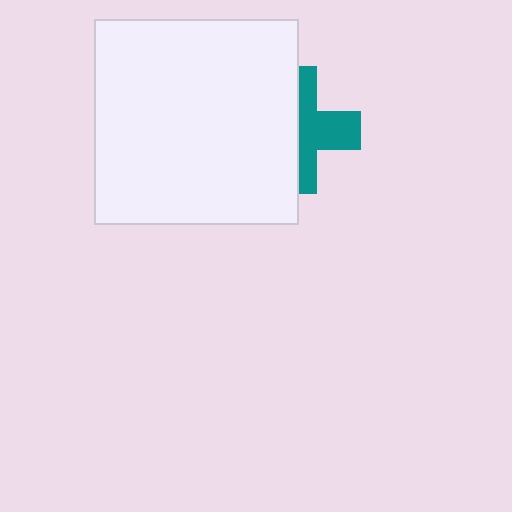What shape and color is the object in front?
The object in front is a white square.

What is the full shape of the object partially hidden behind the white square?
The partially hidden object is a teal cross.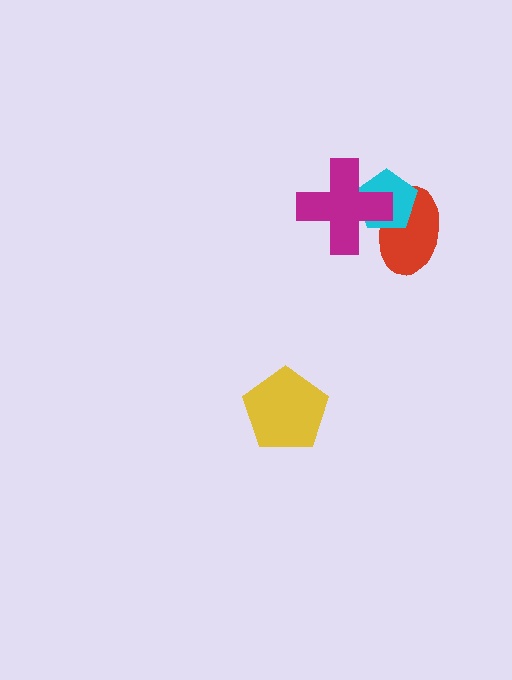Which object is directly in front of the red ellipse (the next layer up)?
The cyan pentagon is directly in front of the red ellipse.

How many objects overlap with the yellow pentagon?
0 objects overlap with the yellow pentagon.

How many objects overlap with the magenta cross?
2 objects overlap with the magenta cross.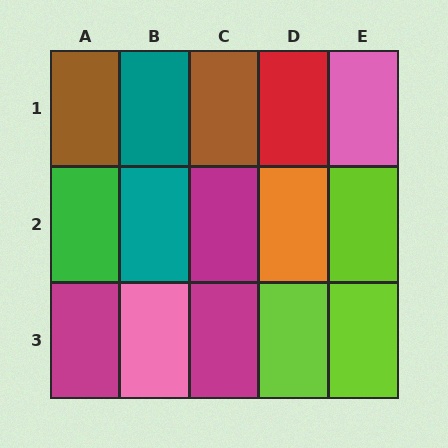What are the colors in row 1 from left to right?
Brown, teal, brown, red, pink.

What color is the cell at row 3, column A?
Magenta.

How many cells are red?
1 cell is red.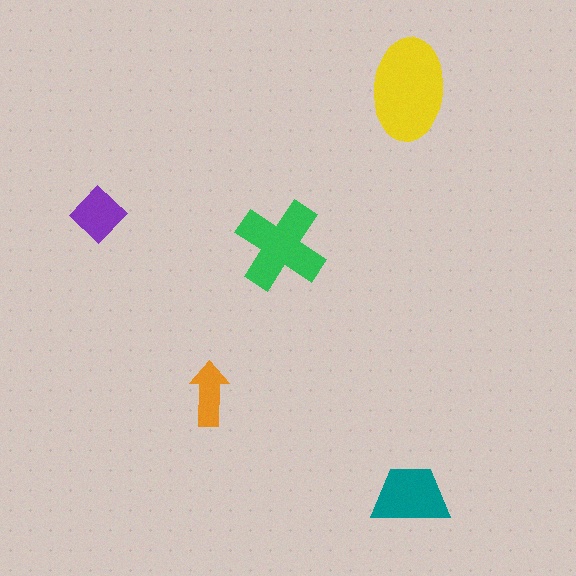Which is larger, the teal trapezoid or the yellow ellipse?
The yellow ellipse.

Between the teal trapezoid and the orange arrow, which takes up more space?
The teal trapezoid.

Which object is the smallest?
The orange arrow.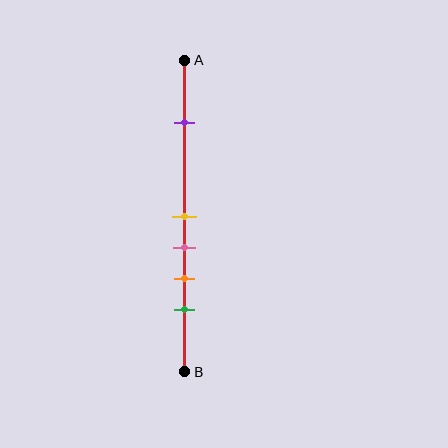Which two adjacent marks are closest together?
The yellow and pink marks are the closest adjacent pair.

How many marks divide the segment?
There are 5 marks dividing the segment.